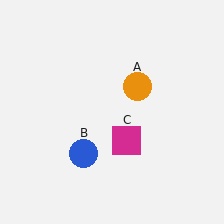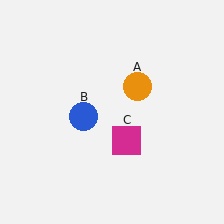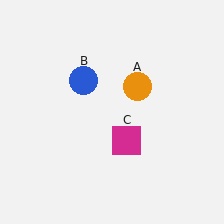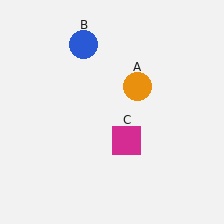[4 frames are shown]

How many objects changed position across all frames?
1 object changed position: blue circle (object B).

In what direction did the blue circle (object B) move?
The blue circle (object B) moved up.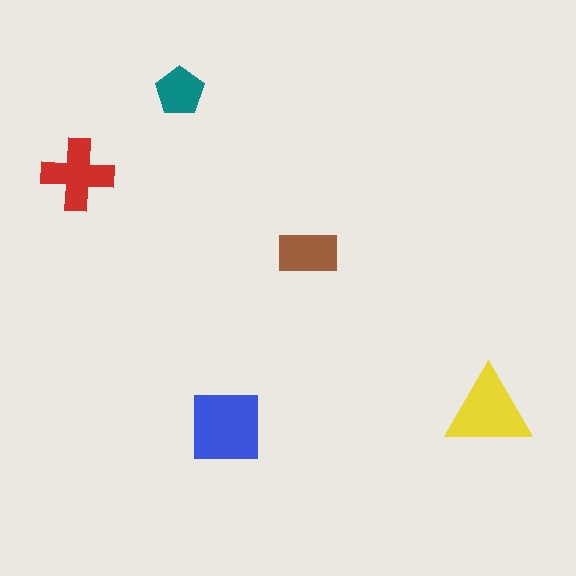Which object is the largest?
The blue square.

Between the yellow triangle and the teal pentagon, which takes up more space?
The yellow triangle.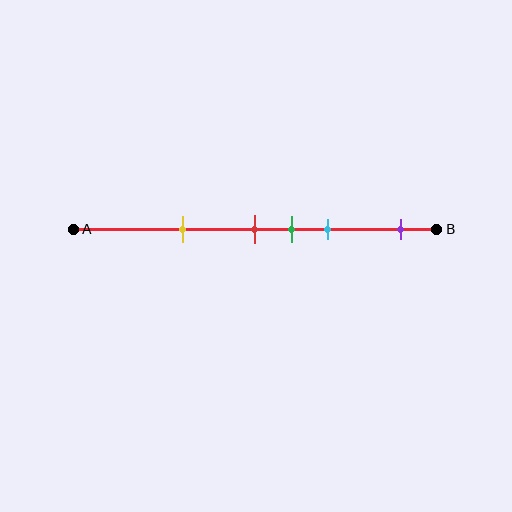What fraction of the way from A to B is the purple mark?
The purple mark is approximately 90% (0.9) of the way from A to B.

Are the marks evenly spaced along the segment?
No, the marks are not evenly spaced.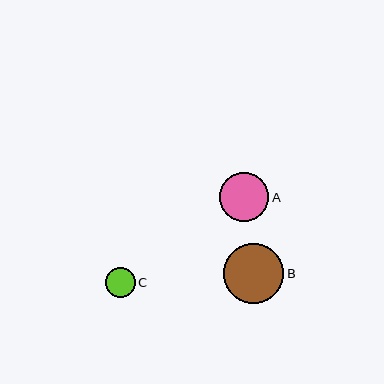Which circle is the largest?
Circle B is the largest with a size of approximately 60 pixels.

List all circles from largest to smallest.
From largest to smallest: B, A, C.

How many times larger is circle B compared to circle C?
Circle B is approximately 2.0 times the size of circle C.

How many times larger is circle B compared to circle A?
Circle B is approximately 1.2 times the size of circle A.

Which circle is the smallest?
Circle C is the smallest with a size of approximately 30 pixels.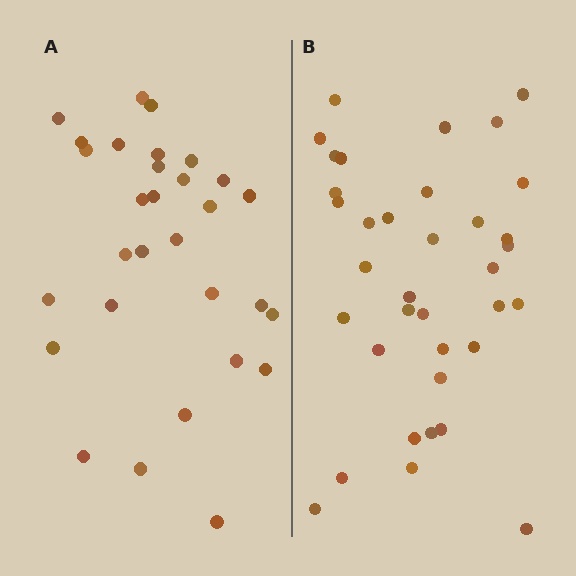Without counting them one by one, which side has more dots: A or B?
Region B (the right region) has more dots.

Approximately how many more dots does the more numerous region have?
Region B has about 6 more dots than region A.